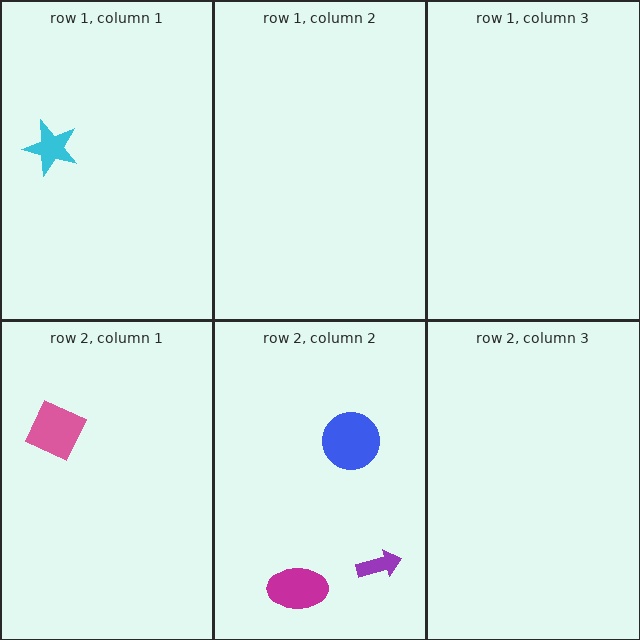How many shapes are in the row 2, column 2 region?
3.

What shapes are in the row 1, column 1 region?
The cyan star.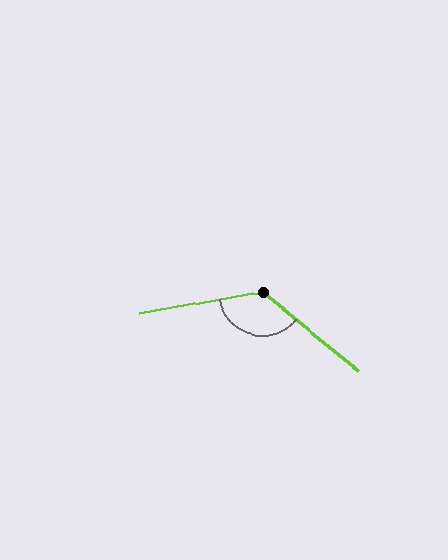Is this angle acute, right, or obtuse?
It is obtuse.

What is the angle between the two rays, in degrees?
Approximately 131 degrees.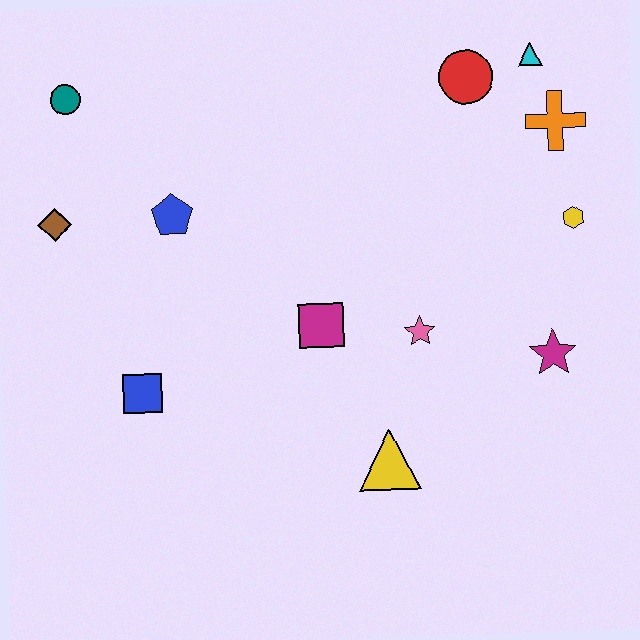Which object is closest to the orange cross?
The cyan triangle is closest to the orange cross.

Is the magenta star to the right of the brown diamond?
Yes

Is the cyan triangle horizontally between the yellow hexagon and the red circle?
Yes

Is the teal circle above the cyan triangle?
No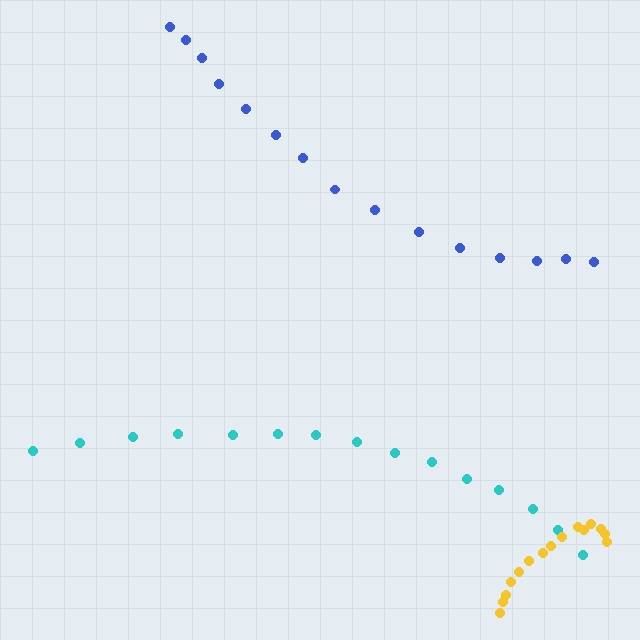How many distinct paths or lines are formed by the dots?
There are 3 distinct paths.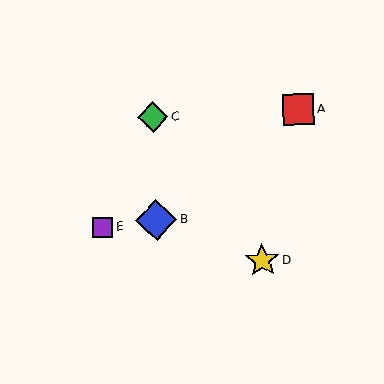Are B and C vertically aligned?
Yes, both are at x≈156.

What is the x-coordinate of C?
Object C is at x≈153.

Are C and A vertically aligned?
No, C is at x≈153 and A is at x≈299.